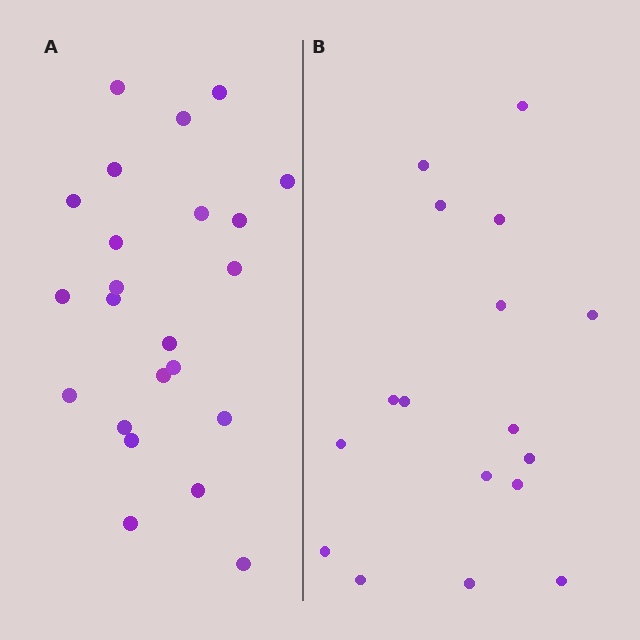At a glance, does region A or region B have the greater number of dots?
Region A (the left region) has more dots.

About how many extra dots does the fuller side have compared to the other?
Region A has about 6 more dots than region B.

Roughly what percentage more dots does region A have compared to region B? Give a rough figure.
About 35% more.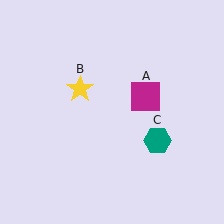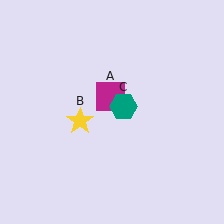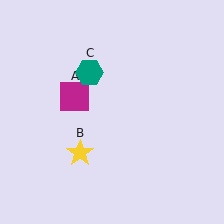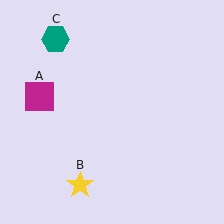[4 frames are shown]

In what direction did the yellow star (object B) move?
The yellow star (object B) moved down.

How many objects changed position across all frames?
3 objects changed position: magenta square (object A), yellow star (object B), teal hexagon (object C).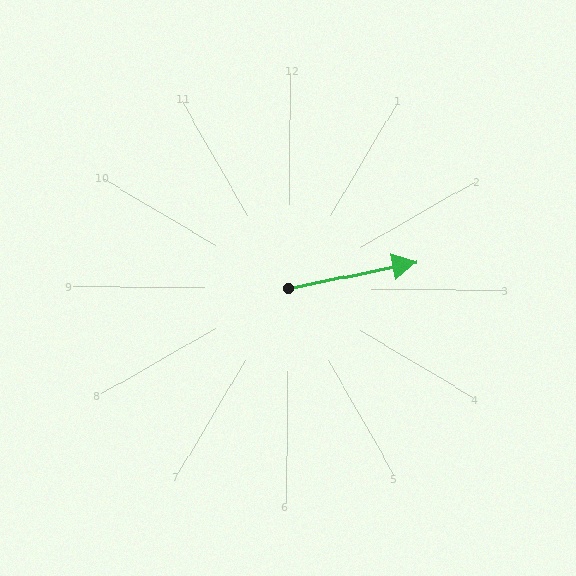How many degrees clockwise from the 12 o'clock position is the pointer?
Approximately 78 degrees.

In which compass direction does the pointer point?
East.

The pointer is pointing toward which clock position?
Roughly 3 o'clock.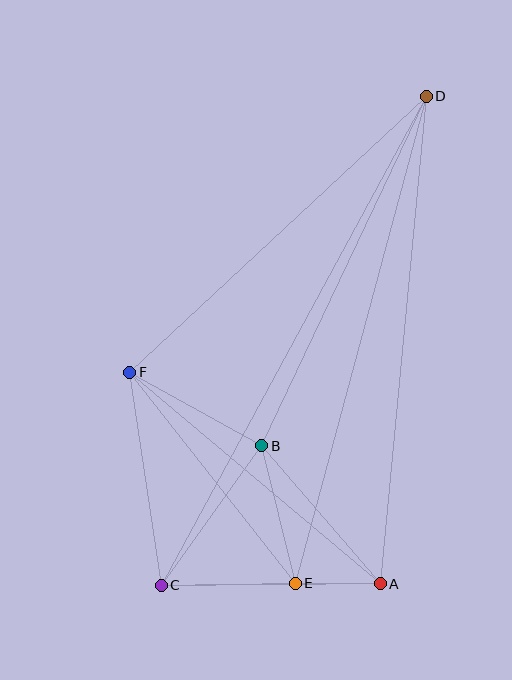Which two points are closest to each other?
Points A and E are closest to each other.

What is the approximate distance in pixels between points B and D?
The distance between B and D is approximately 386 pixels.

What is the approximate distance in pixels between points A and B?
The distance between A and B is approximately 182 pixels.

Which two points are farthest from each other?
Points C and D are farthest from each other.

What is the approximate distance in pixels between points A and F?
The distance between A and F is approximately 328 pixels.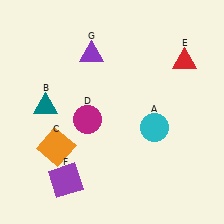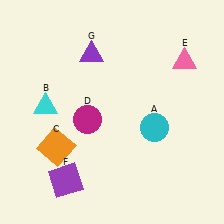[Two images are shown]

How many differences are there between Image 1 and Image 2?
There are 2 differences between the two images.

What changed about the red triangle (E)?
In Image 1, E is red. In Image 2, it changed to pink.